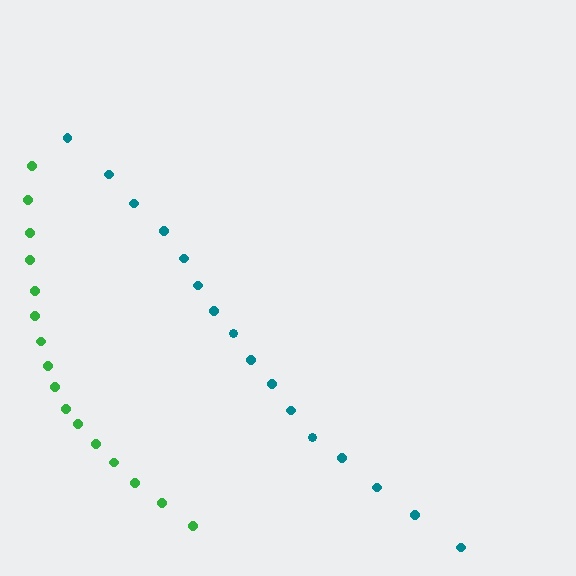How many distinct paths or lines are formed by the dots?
There are 2 distinct paths.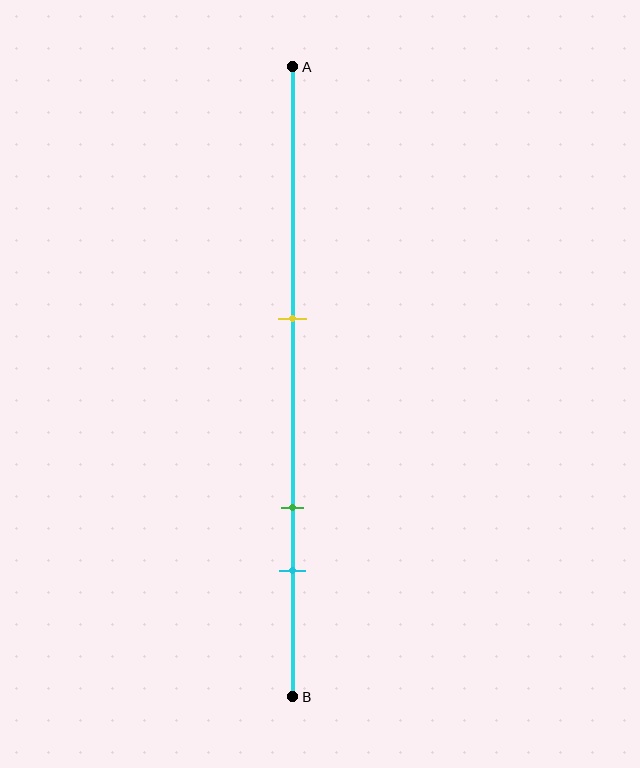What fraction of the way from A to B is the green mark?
The green mark is approximately 70% (0.7) of the way from A to B.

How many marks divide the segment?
There are 3 marks dividing the segment.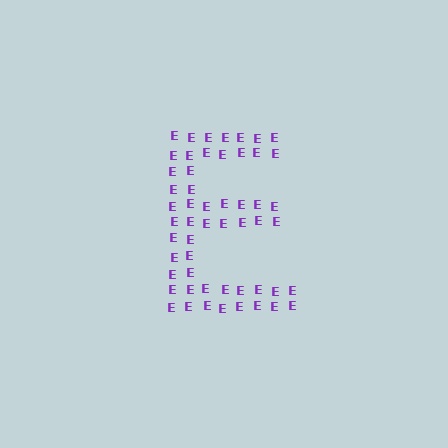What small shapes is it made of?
It is made of small letter E's.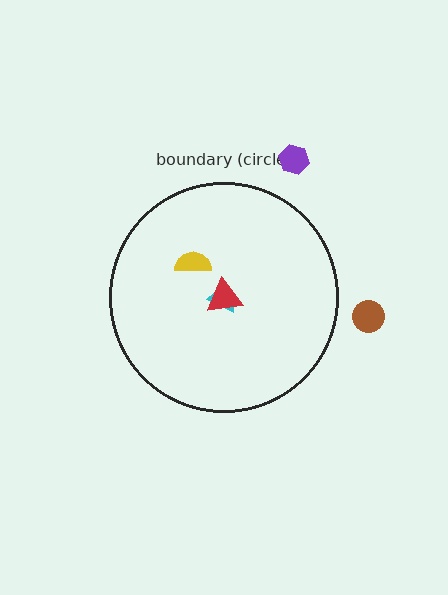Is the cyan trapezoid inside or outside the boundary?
Inside.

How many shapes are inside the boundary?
3 inside, 2 outside.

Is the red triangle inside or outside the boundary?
Inside.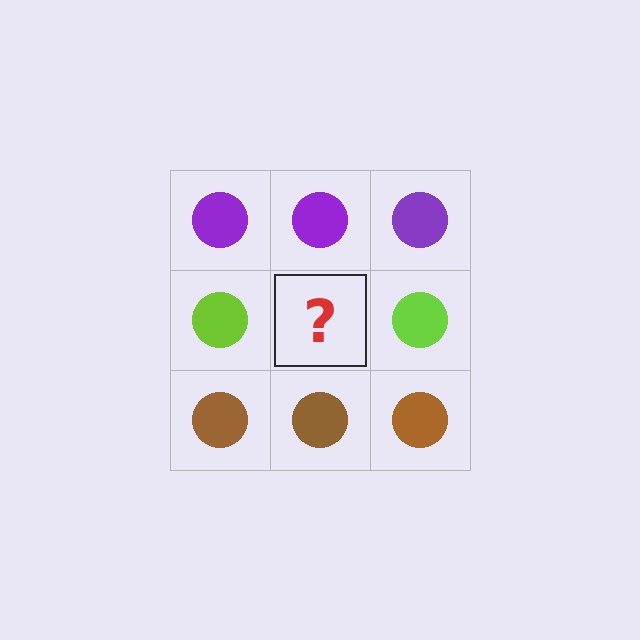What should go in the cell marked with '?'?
The missing cell should contain a lime circle.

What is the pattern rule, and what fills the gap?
The rule is that each row has a consistent color. The gap should be filled with a lime circle.